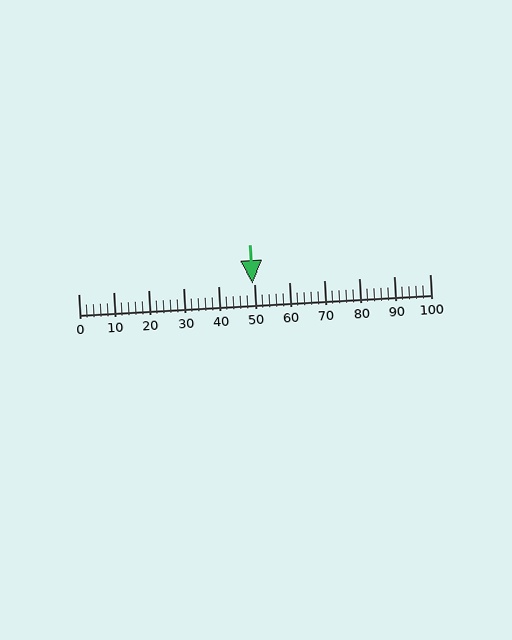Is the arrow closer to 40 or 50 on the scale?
The arrow is closer to 50.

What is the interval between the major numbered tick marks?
The major tick marks are spaced 10 units apart.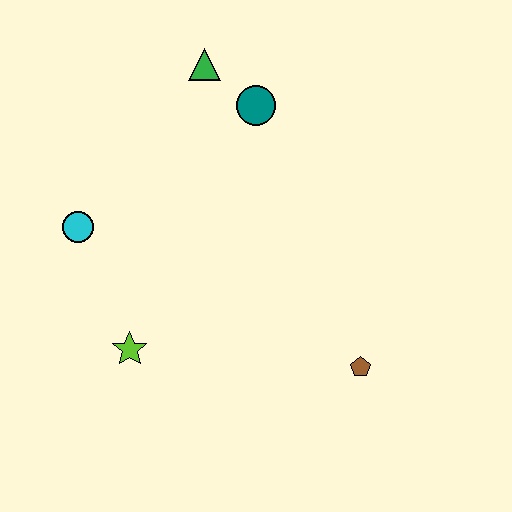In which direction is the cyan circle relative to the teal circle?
The cyan circle is to the left of the teal circle.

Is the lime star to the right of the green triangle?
No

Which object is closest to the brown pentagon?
The lime star is closest to the brown pentagon.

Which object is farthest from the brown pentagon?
The green triangle is farthest from the brown pentagon.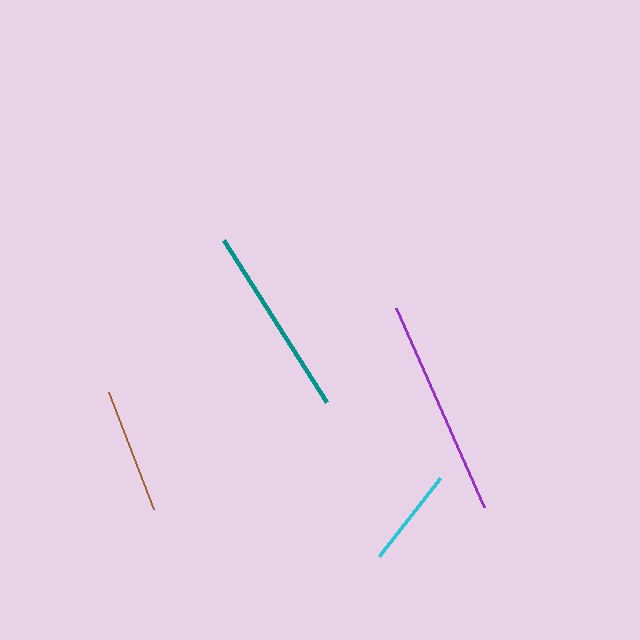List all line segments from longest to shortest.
From longest to shortest: purple, teal, brown, cyan.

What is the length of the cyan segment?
The cyan segment is approximately 98 pixels long.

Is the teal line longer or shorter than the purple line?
The purple line is longer than the teal line.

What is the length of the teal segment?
The teal segment is approximately 191 pixels long.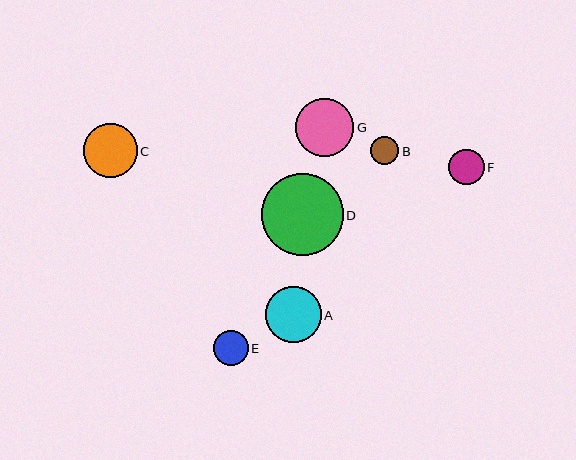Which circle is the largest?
Circle D is the largest with a size of approximately 82 pixels.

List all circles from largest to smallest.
From largest to smallest: D, G, A, C, F, E, B.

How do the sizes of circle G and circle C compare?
Circle G and circle C are approximately the same size.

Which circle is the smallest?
Circle B is the smallest with a size of approximately 29 pixels.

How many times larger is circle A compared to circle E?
Circle A is approximately 1.6 times the size of circle E.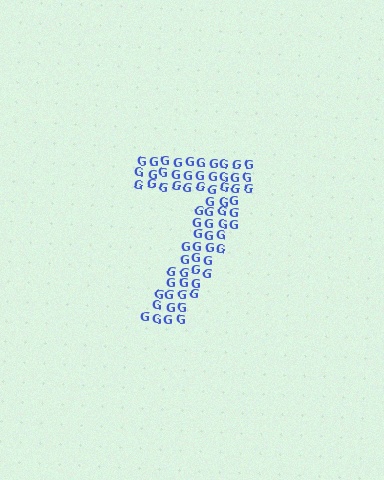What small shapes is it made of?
It is made of small letter G's.